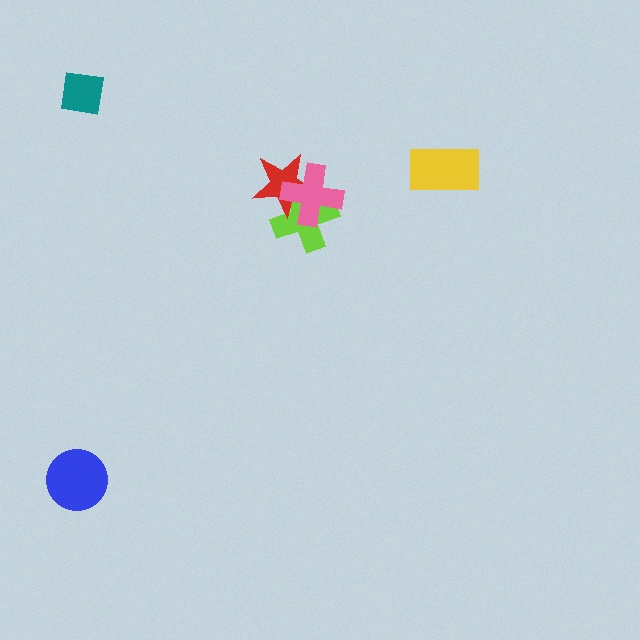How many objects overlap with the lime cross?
2 objects overlap with the lime cross.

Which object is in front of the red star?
The pink cross is in front of the red star.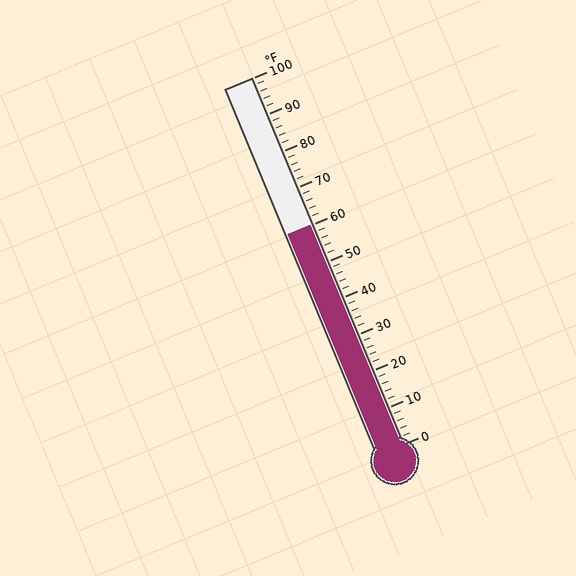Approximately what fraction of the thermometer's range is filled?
The thermometer is filled to approximately 60% of its range.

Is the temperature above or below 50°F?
The temperature is above 50°F.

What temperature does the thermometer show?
The thermometer shows approximately 60°F.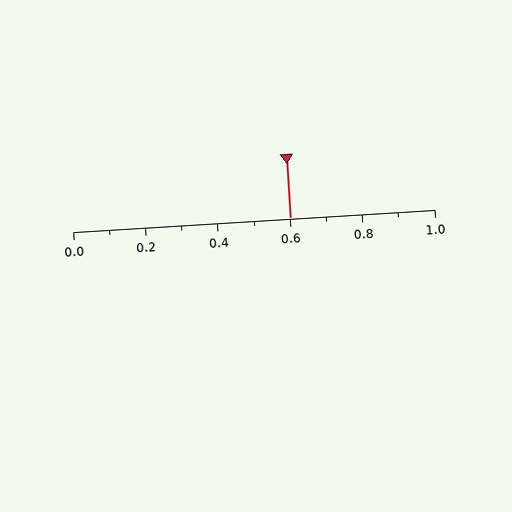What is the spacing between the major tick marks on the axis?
The major ticks are spaced 0.2 apart.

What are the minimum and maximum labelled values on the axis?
The axis runs from 0.0 to 1.0.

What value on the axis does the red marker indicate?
The marker indicates approximately 0.6.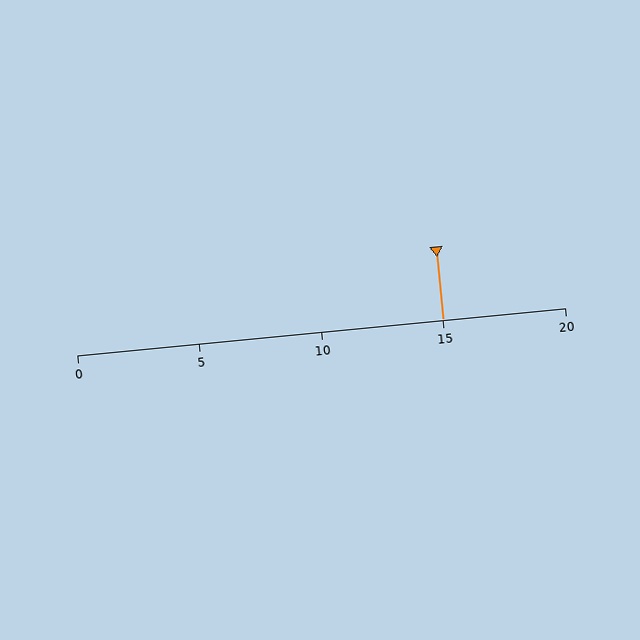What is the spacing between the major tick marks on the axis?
The major ticks are spaced 5 apart.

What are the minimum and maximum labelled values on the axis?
The axis runs from 0 to 20.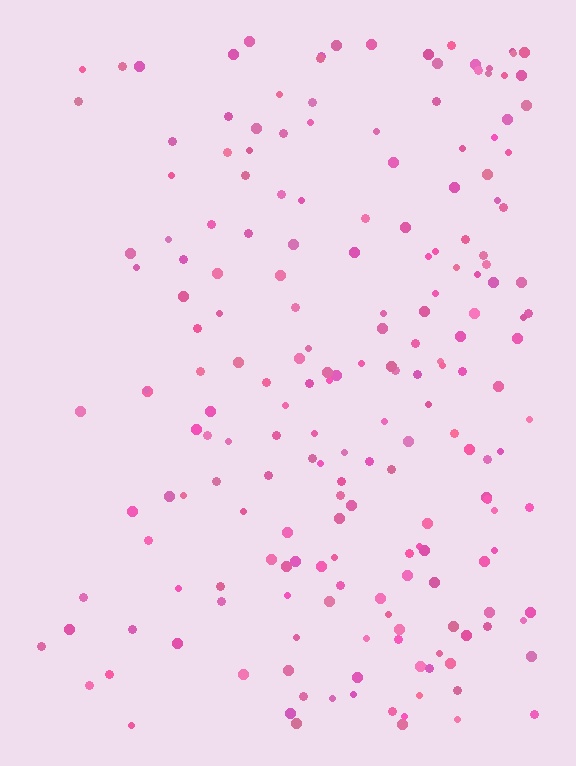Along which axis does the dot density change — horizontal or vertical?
Horizontal.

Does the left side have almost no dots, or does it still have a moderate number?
Still a moderate number, just noticeably fewer than the right.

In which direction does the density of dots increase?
From left to right, with the right side densest.